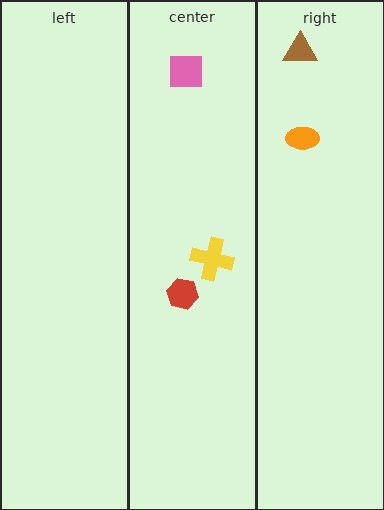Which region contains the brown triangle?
The right region.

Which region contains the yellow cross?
The center region.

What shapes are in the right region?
The orange ellipse, the brown triangle.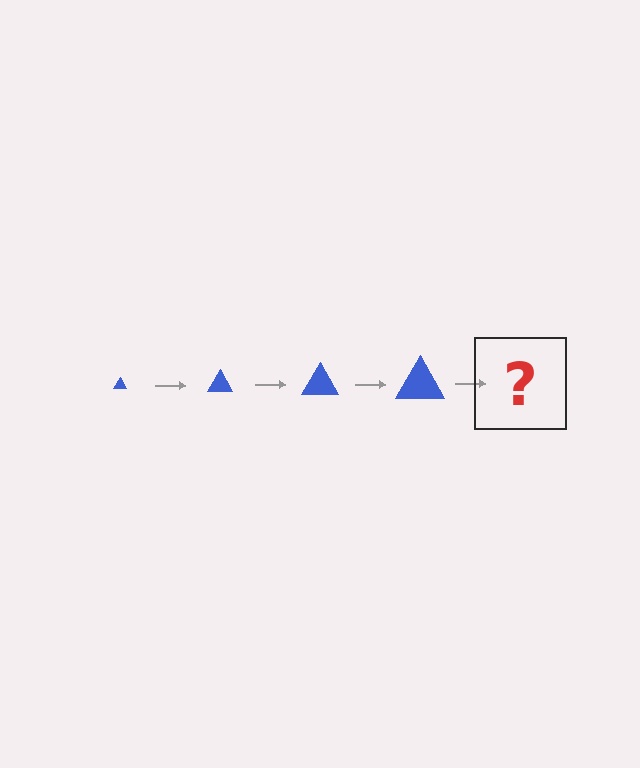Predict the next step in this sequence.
The next step is a blue triangle, larger than the previous one.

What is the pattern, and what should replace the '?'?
The pattern is that the triangle gets progressively larger each step. The '?' should be a blue triangle, larger than the previous one.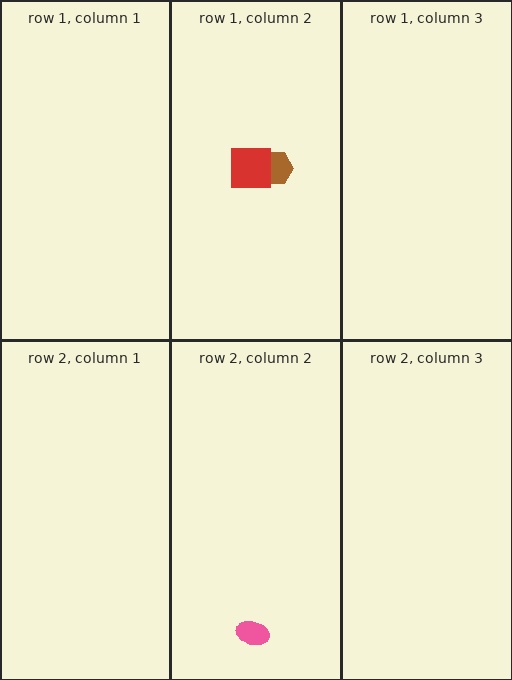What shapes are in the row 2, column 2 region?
The pink ellipse.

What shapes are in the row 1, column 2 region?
The brown hexagon, the red square.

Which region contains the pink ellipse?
The row 2, column 2 region.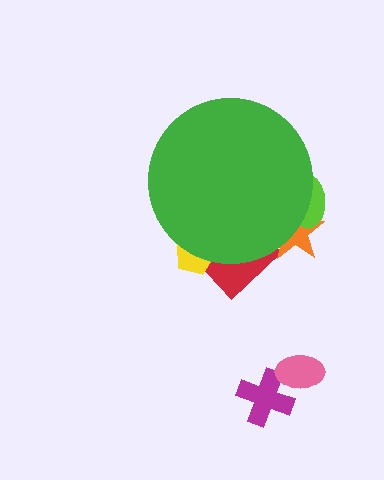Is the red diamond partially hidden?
Yes, the red diamond is partially hidden behind the green circle.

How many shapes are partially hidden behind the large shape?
4 shapes are partially hidden.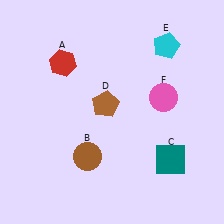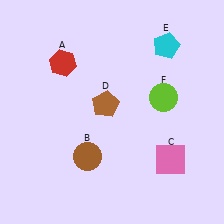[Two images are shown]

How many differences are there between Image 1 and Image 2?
There are 2 differences between the two images.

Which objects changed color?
C changed from teal to pink. F changed from pink to lime.